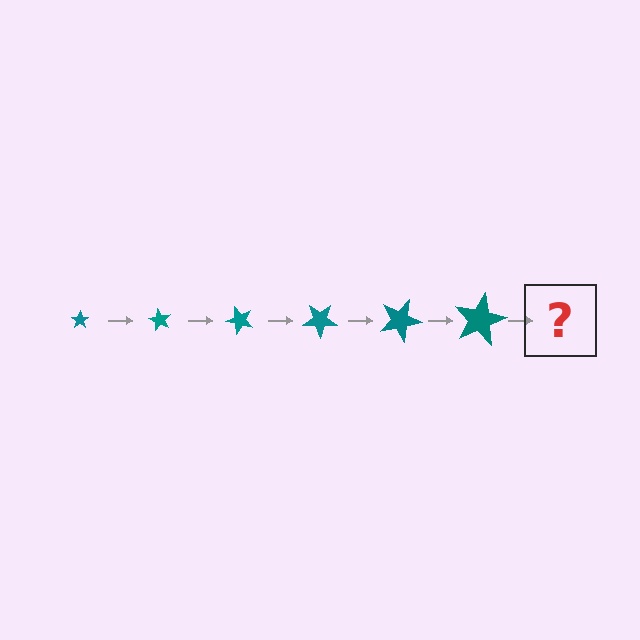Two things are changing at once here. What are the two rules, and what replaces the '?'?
The two rules are that the star grows larger each step and it rotates 60 degrees each step. The '?' should be a star, larger than the previous one and rotated 360 degrees from the start.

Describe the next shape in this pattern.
It should be a star, larger than the previous one and rotated 360 degrees from the start.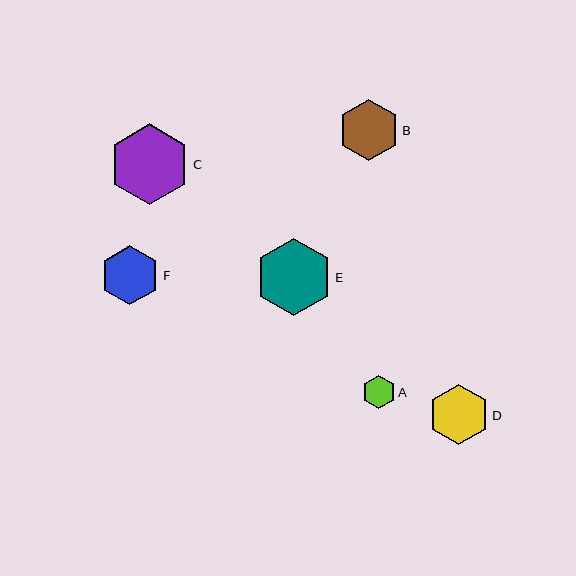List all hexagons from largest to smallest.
From largest to smallest: C, E, B, D, F, A.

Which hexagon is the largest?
Hexagon C is the largest with a size of approximately 81 pixels.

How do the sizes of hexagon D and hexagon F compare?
Hexagon D and hexagon F are approximately the same size.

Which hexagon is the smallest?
Hexagon A is the smallest with a size of approximately 33 pixels.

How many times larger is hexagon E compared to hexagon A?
Hexagon E is approximately 2.3 times the size of hexagon A.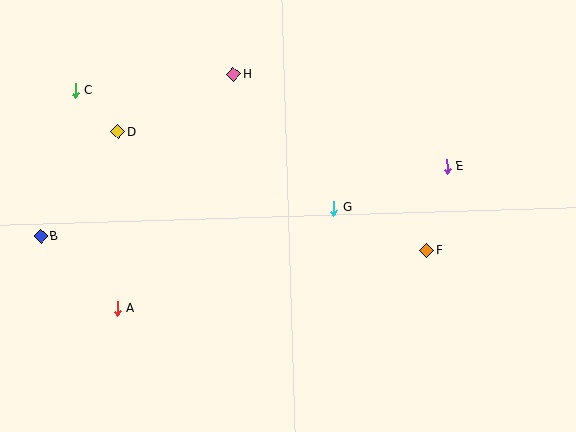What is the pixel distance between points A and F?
The distance between A and F is 316 pixels.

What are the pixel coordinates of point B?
Point B is at (41, 236).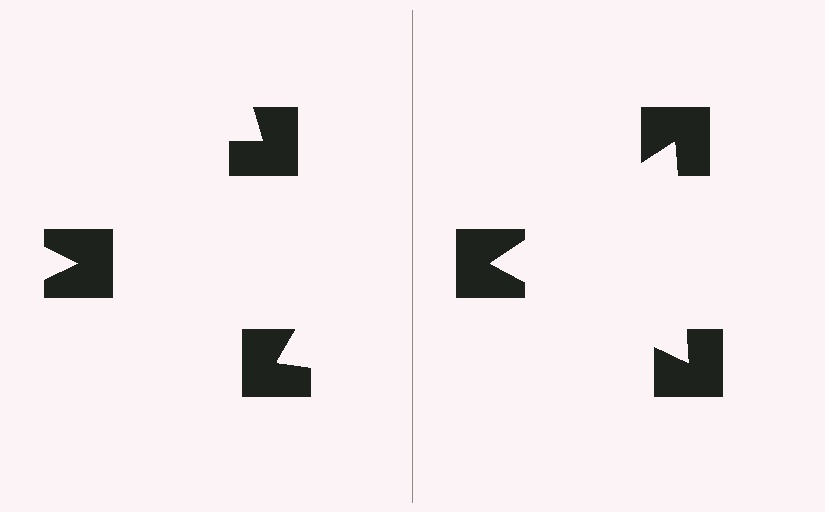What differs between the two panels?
The notched squares are positioned identically on both sides; only the wedge orientations differ. On the right they align to a triangle; on the left they are misaligned.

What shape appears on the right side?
An illusory triangle.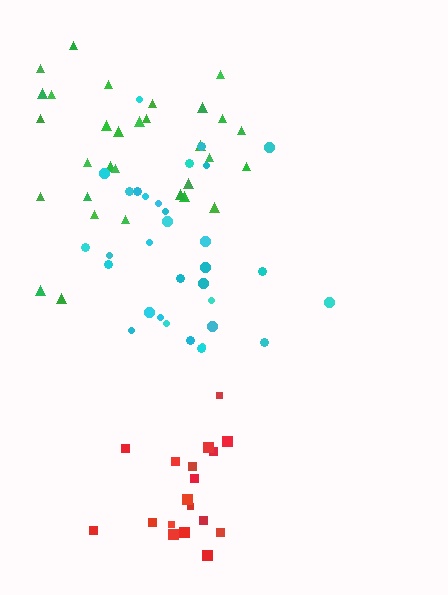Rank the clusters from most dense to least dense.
red, green, cyan.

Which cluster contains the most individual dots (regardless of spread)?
Cyan (32).